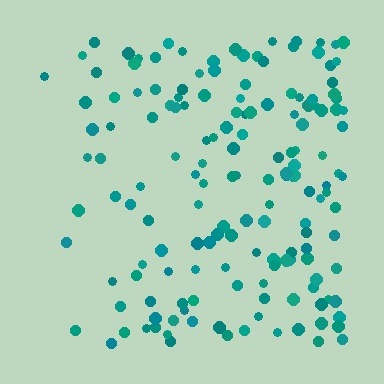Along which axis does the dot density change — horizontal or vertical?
Horizontal.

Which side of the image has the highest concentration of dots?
The right.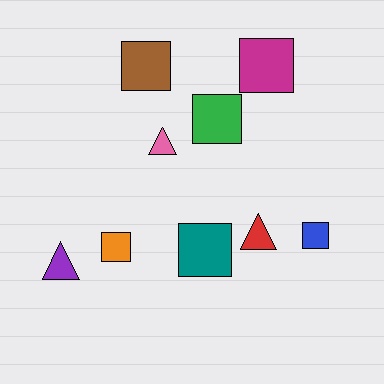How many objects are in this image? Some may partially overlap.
There are 9 objects.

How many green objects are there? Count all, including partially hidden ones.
There is 1 green object.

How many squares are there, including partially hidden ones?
There are 6 squares.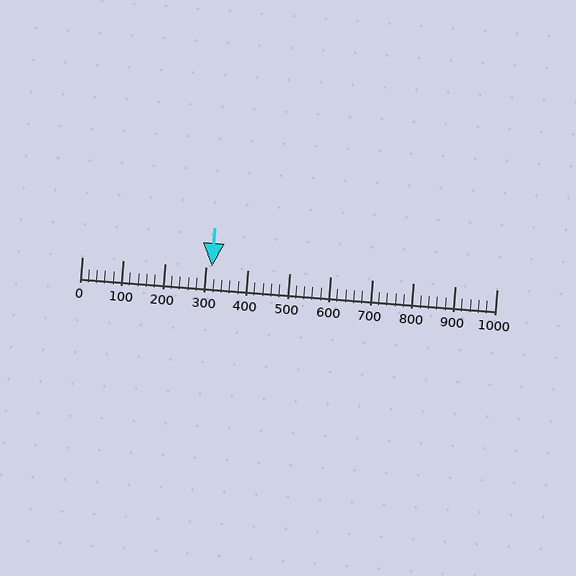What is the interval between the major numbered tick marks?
The major tick marks are spaced 100 units apart.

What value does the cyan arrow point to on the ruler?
The cyan arrow points to approximately 314.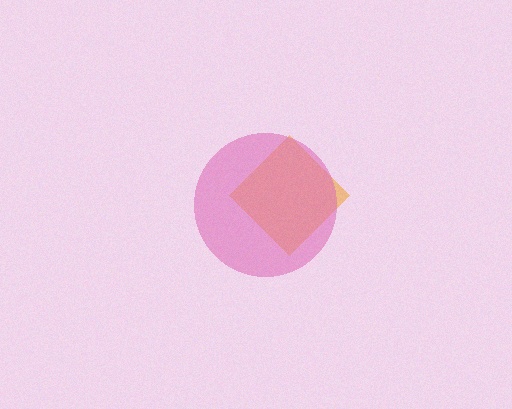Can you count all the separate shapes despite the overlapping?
Yes, there are 2 separate shapes.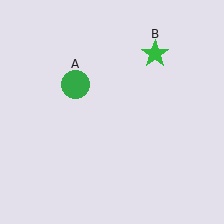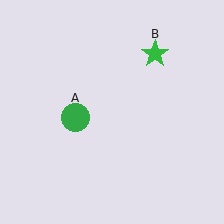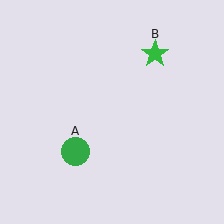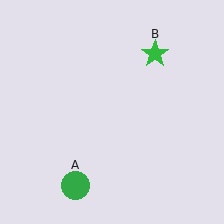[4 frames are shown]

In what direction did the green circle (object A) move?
The green circle (object A) moved down.